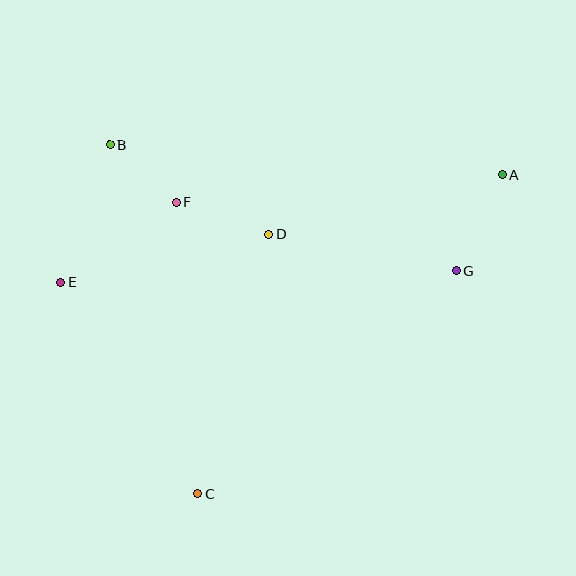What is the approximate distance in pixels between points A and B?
The distance between A and B is approximately 393 pixels.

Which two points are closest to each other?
Points B and F are closest to each other.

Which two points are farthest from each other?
Points A and E are farthest from each other.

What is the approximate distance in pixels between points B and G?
The distance between B and G is approximately 368 pixels.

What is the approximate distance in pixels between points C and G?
The distance between C and G is approximately 341 pixels.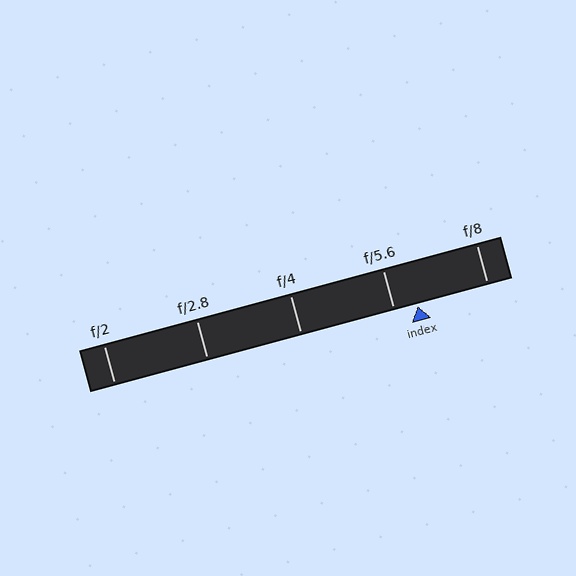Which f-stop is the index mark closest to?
The index mark is closest to f/5.6.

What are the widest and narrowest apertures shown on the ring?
The widest aperture shown is f/2 and the narrowest is f/8.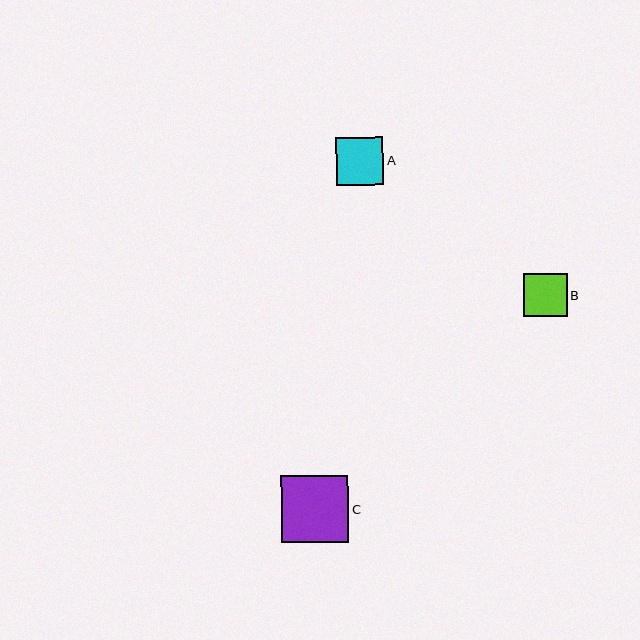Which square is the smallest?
Square B is the smallest with a size of approximately 44 pixels.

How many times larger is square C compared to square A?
Square C is approximately 1.4 times the size of square A.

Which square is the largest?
Square C is the largest with a size of approximately 67 pixels.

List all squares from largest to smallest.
From largest to smallest: C, A, B.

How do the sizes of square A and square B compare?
Square A and square B are approximately the same size.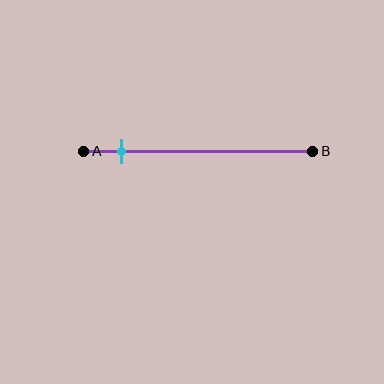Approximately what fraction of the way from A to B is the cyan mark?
The cyan mark is approximately 15% of the way from A to B.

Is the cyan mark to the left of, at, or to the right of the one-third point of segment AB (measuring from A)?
The cyan mark is to the left of the one-third point of segment AB.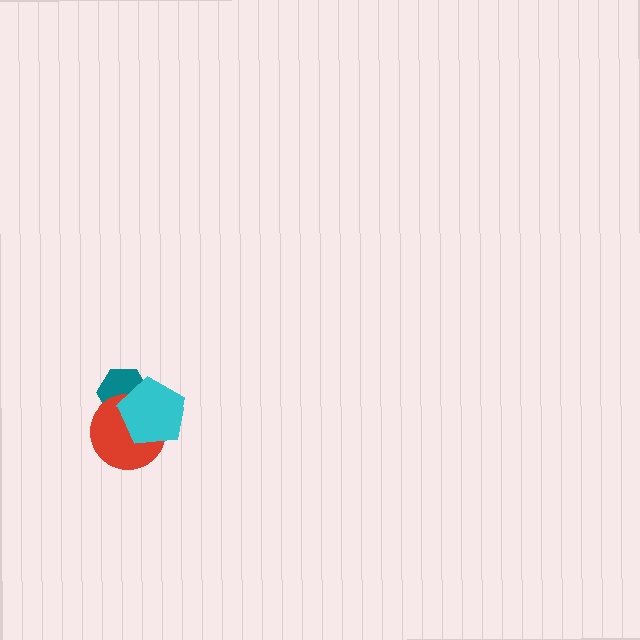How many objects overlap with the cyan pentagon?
2 objects overlap with the cyan pentagon.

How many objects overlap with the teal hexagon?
2 objects overlap with the teal hexagon.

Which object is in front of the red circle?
The cyan pentagon is in front of the red circle.